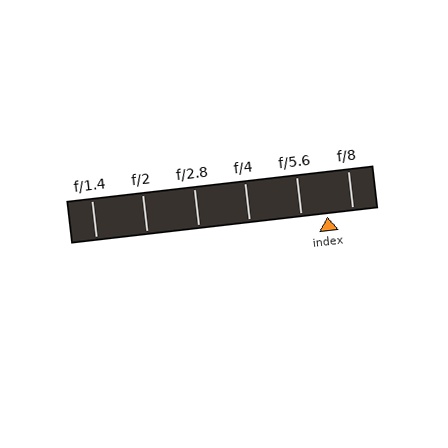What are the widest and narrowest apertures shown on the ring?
The widest aperture shown is f/1.4 and the narrowest is f/8.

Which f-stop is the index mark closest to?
The index mark is closest to f/8.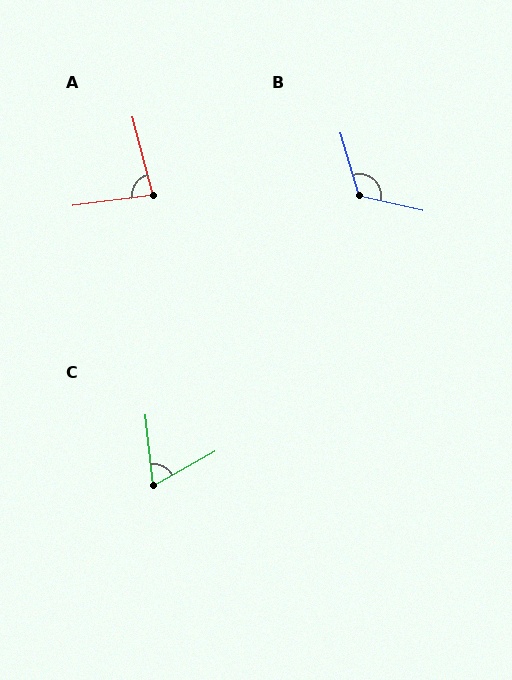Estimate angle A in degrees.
Approximately 83 degrees.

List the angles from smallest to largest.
C (67°), A (83°), B (119°).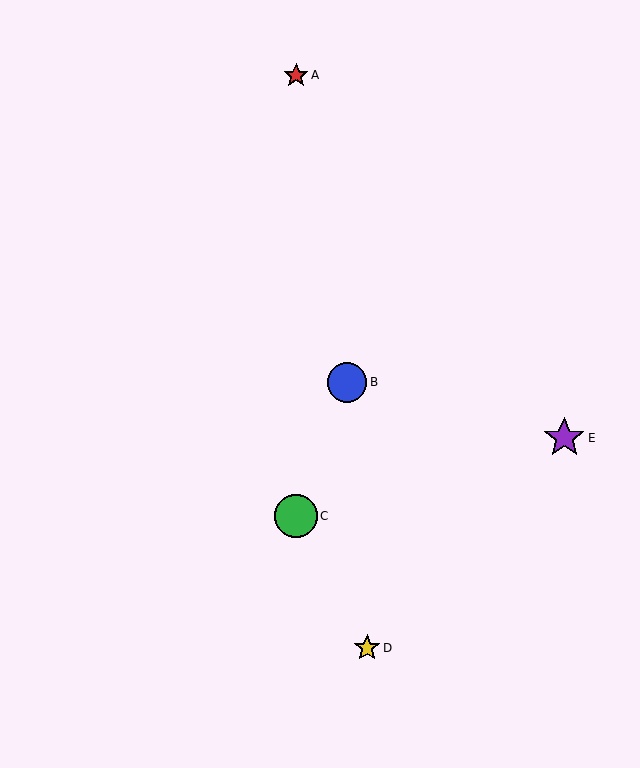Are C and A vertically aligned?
Yes, both are at x≈296.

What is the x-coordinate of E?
Object E is at x≈564.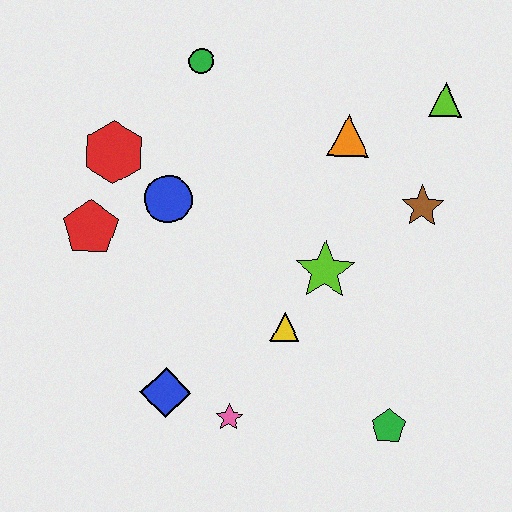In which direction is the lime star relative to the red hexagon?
The lime star is to the right of the red hexagon.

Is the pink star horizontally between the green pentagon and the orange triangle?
No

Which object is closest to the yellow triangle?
The lime star is closest to the yellow triangle.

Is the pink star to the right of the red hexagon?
Yes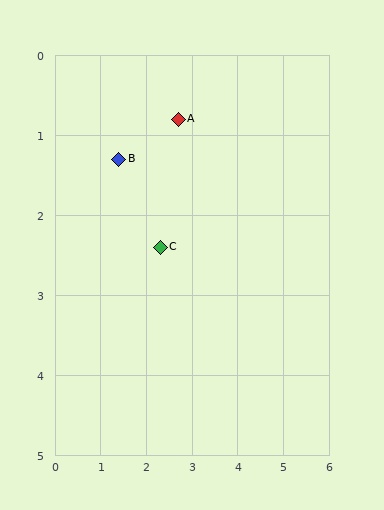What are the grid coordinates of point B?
Point B is at approximately (1.4, 1.3).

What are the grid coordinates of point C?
Point C is at approximately (2.3, 2.4).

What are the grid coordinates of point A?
Point A is at approximately (2.7, 0.8).